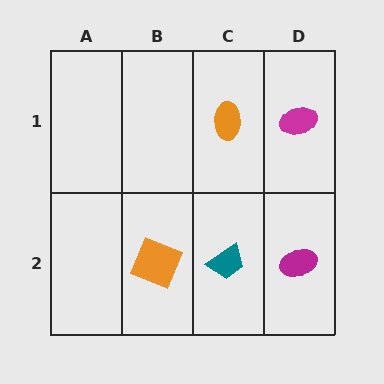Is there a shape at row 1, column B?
No, that cell is empty.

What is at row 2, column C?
A teal trapezoid.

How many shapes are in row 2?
3 shapes.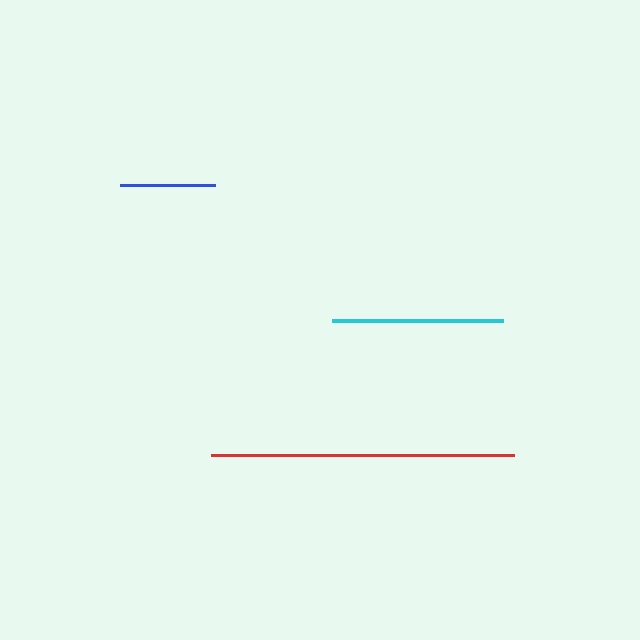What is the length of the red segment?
The red segment is approximately 303 pixels long.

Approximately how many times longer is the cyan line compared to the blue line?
The cyan line is approximately 1.8 times the length of the blue line.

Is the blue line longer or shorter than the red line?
The red line is longer than the blue line.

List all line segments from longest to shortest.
From longest to shortest: red, cyan, blue.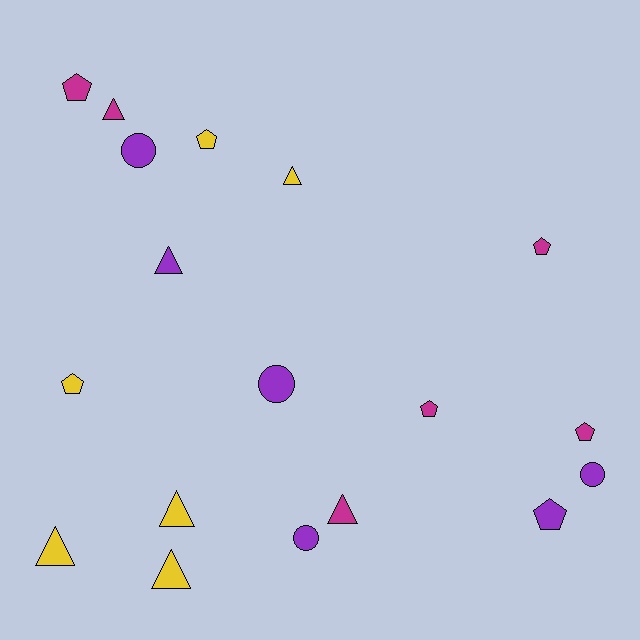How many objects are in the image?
There are 18 objects.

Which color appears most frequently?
Magenta, with 6 objects.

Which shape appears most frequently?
Triangle, with 7 objects.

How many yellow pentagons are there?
There are 2 yellow pentagons.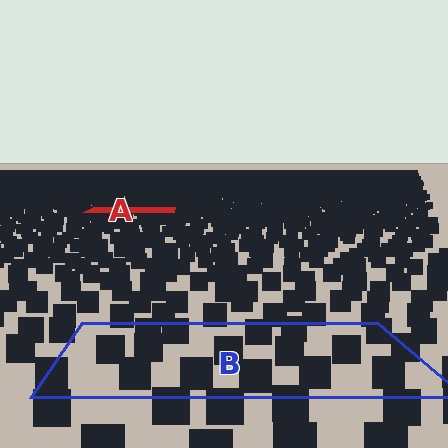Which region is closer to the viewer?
Region B is closer. The texture elements there are larger and more spread out.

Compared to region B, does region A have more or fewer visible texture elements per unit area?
Region A has more texture elements per unit area — they are packed more densely because it is farther away.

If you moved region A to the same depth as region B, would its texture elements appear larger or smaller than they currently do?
They would appear larger. At a closer depth, the same texture elements are projected at a bigger on-screen size.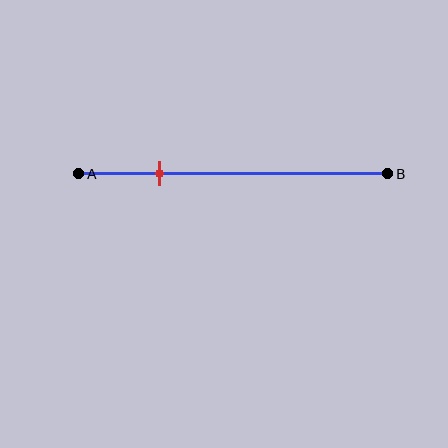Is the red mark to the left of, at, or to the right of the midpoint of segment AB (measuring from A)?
The red mark is to the left of the midpoint of segment AB.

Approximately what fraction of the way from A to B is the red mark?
The red mark is approximately 25% of the way from A to B.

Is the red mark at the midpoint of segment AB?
No, the mark is at about 25% from A, not at the 50% midpoint.